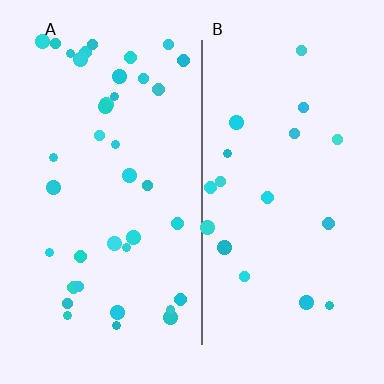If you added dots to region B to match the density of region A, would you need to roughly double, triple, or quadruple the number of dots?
Approximately double.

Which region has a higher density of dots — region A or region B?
A (the left).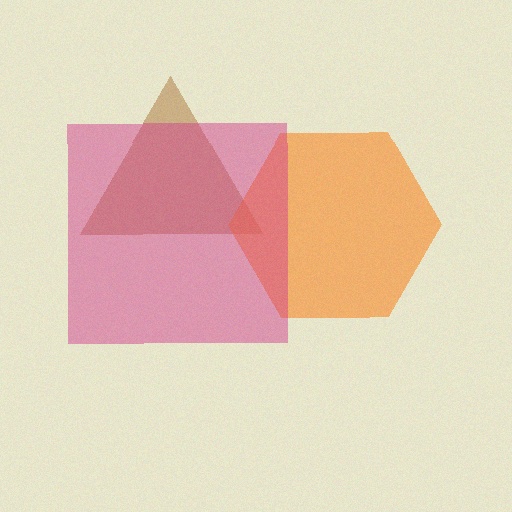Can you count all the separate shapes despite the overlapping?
Yes, there are 3 separate shapes.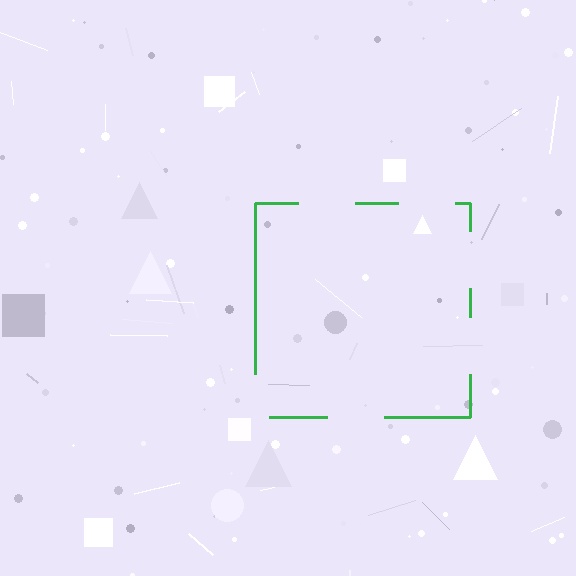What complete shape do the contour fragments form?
The contour fragments form a square.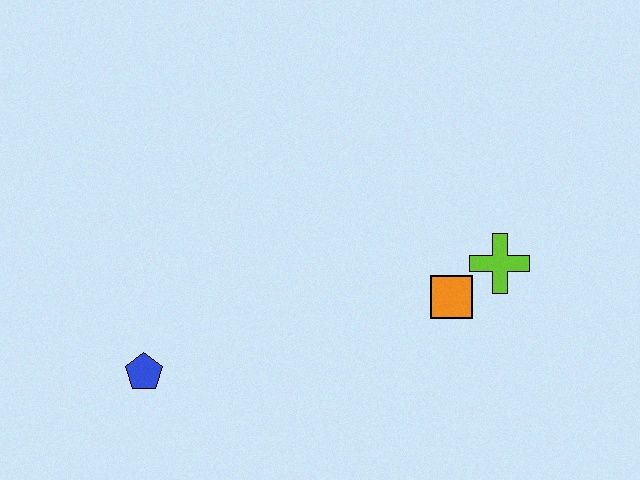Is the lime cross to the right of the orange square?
Yes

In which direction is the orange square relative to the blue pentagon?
The orange square is to the right of the blue pentagon.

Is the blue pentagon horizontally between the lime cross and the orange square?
No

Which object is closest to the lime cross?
The orange square is closest to the lime cross.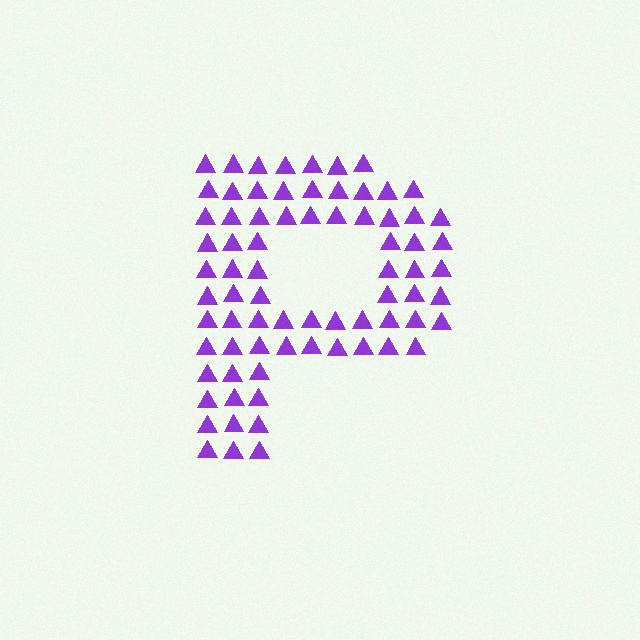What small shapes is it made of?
It is made of small triangles.